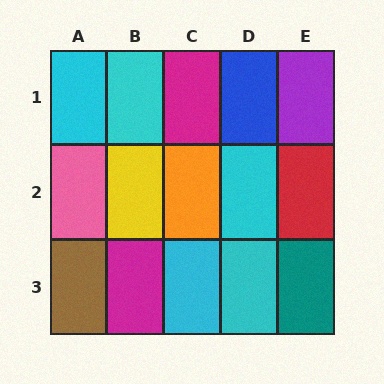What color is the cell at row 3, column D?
Cyan.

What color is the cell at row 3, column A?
Brown.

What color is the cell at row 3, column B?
Magenta.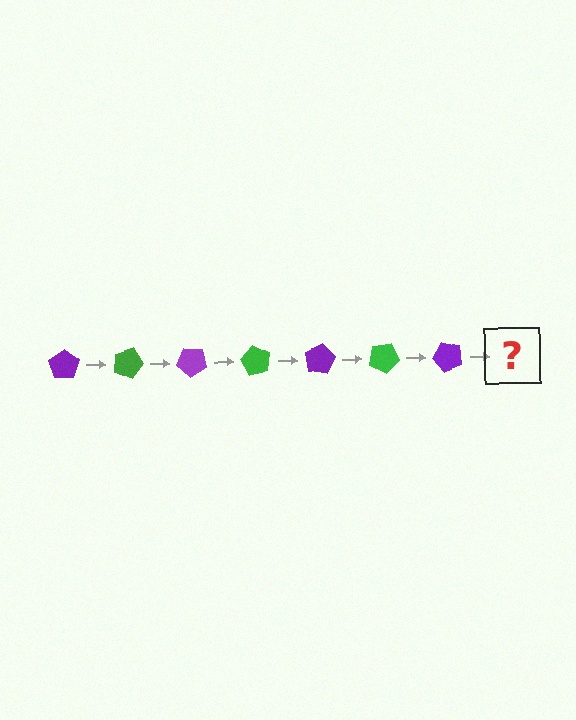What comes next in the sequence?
The next element should be a green pentagon, rotated 140 degrees from the start.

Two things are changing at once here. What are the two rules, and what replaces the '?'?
The two rules are that it rotates 20 degrees each step and the color cycles through purple and green. The '?' should be a green pentagon, rotated 140 degrees from the start.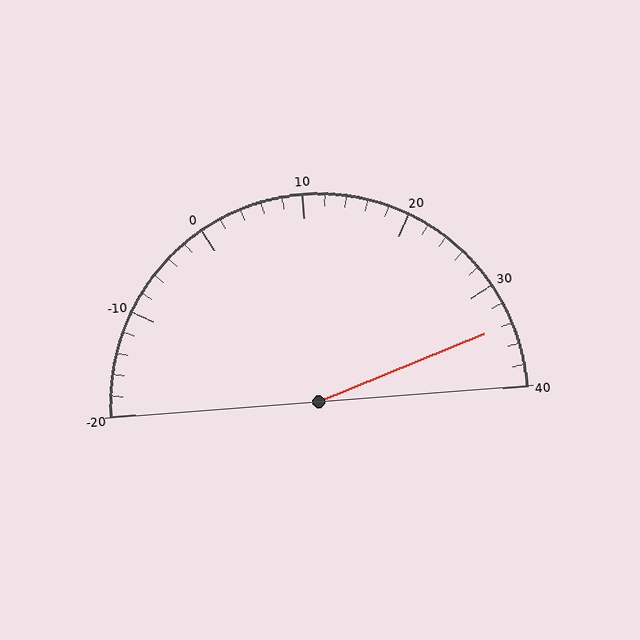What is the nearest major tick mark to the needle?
The nearest major tick mark is 30.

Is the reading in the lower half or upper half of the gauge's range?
The reading is in the upper half of the range (-20 to 40).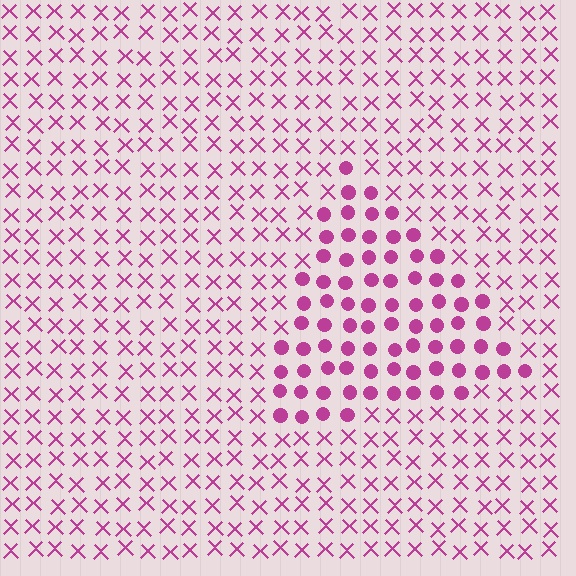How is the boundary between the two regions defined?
The boundary is defined by a change in element shape: circles inside vs. X marks outside. All elements share the same color and spacing.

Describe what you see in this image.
The image is filled with small magenta elements arranged in a uniform grid. A triangle-shaped region contains circles, while the surrounding area contains X marks. The boundary is defined purely by the change in element shape.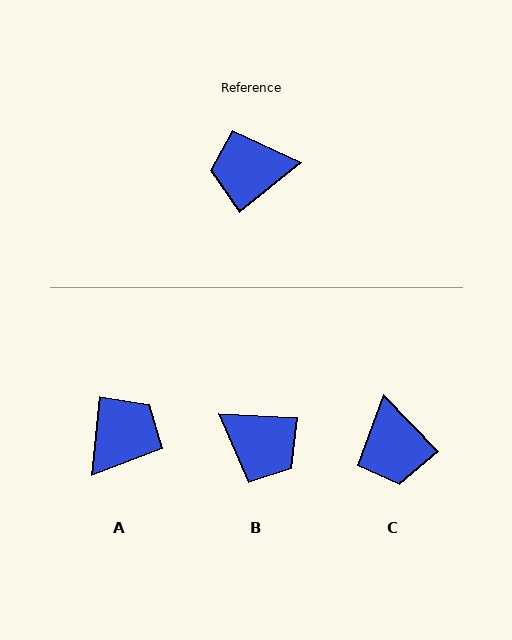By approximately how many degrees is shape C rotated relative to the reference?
Approximately 95 degrees counter-clockwise.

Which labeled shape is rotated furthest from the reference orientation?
B, about 138 degrees away.